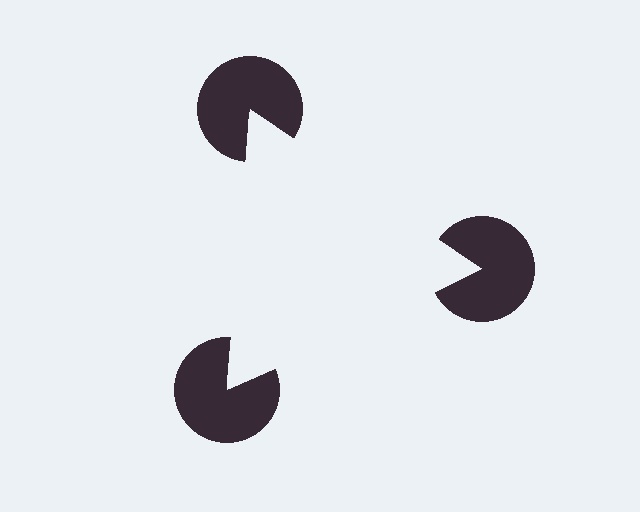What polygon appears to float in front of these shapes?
An illusory triangle — its edges are inferred from the aligned wedge cuts in the pac-man discs, not physically drawn.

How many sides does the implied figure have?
3 sides.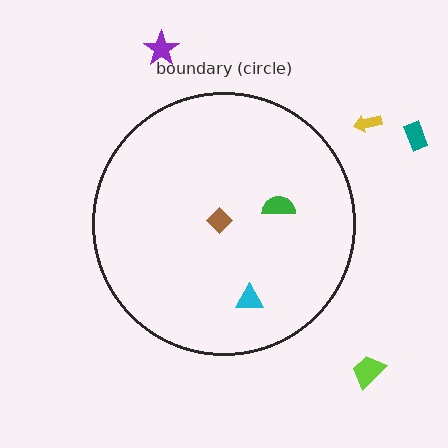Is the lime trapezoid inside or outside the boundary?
Outside.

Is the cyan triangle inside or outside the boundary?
Inside.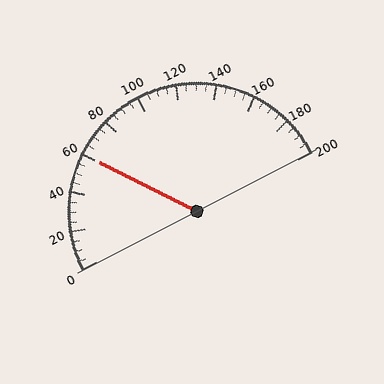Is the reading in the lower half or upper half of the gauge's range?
The reading is in the lower half of the range (0 to 200).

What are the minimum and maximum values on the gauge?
The gauge ranges from 0 to 200.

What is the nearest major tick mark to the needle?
The nearest major tick mark is 60.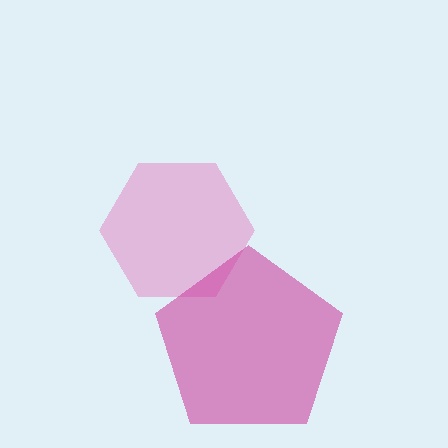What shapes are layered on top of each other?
The layered shapes are: a pink hexagon, a magenta pentagon.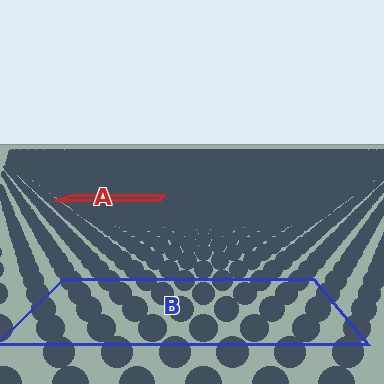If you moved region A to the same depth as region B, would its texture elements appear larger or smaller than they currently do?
They would appear larger. At a closer depth, the same texture elements are projected at a bigger on-screen size.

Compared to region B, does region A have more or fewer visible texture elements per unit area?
Region A has more texture elements per unit area — they are packed more densely because it is farther away.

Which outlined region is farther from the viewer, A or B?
Region A is farther from the viewer — the texture elements inside it appear smaller and more densely packed.